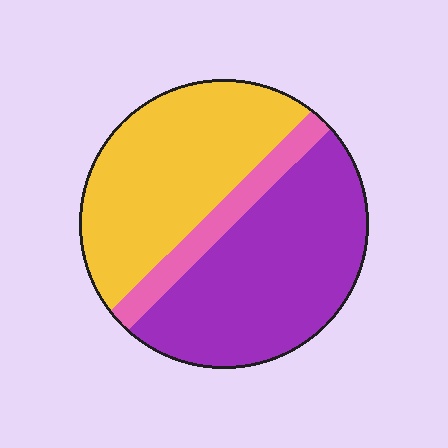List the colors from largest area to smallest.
From largest to smallest: purple, yellow, pink.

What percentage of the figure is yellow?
Yellow takes up between a quarter and a half of the figure.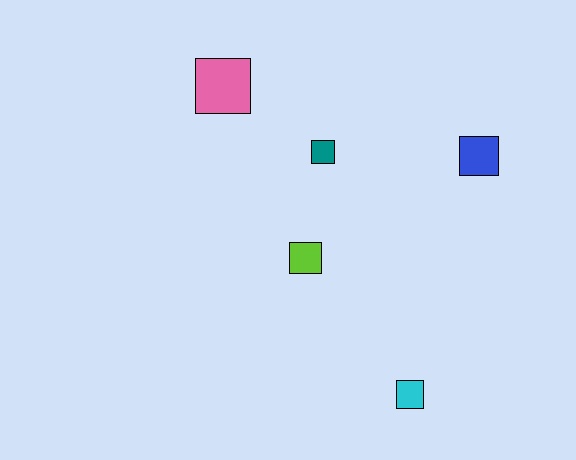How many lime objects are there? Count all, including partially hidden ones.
There is 1 lime object.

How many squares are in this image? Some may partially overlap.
There are 5 squares.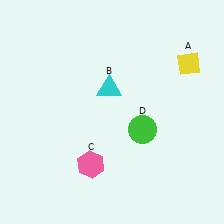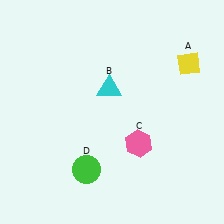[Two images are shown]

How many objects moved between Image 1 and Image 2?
2 objects moved between the two images.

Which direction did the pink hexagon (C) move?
The pink hexagon (C) moved right.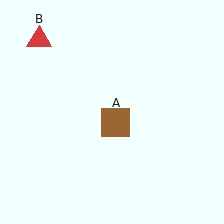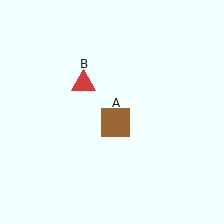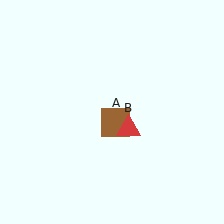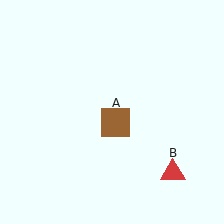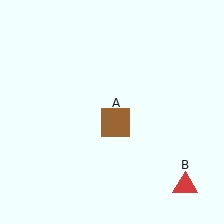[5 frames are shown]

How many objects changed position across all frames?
1 object changed position: red triangle (object B).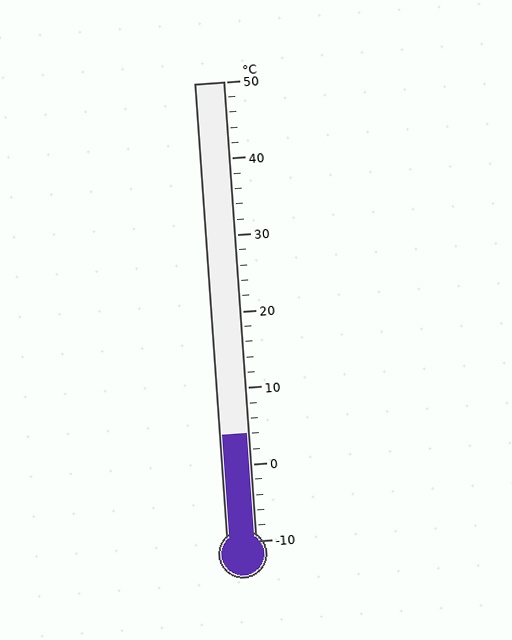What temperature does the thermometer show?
The thermometer shows approximately 4°C.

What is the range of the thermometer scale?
The thermometer scale ranges from -10°C to 50°C.